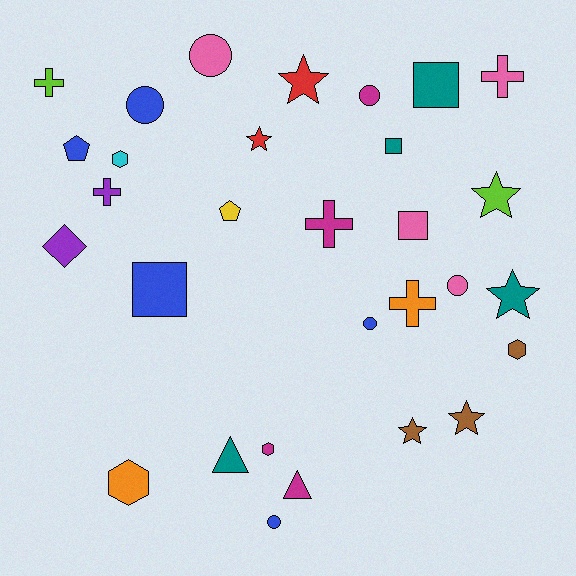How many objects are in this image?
There are 30 objects.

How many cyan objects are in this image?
There is 1 cyan object.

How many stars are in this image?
There are 6 stars.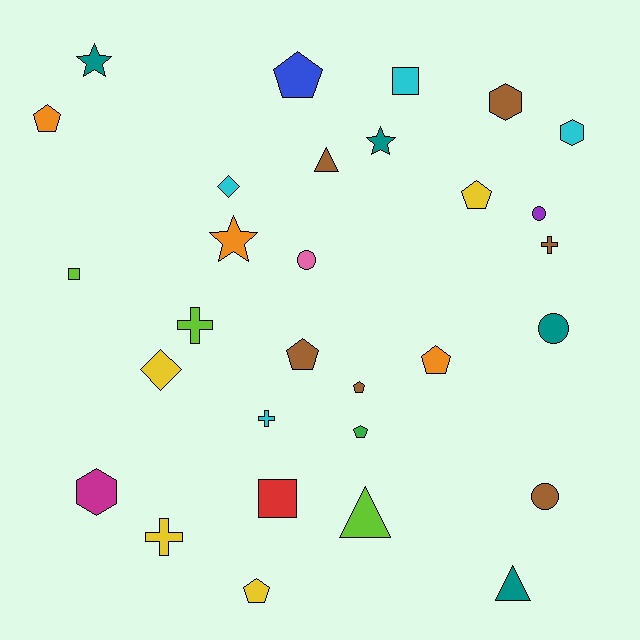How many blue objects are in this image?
There is 1 blue object.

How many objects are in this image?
There are 30 objects.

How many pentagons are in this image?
There are 8 pentagons.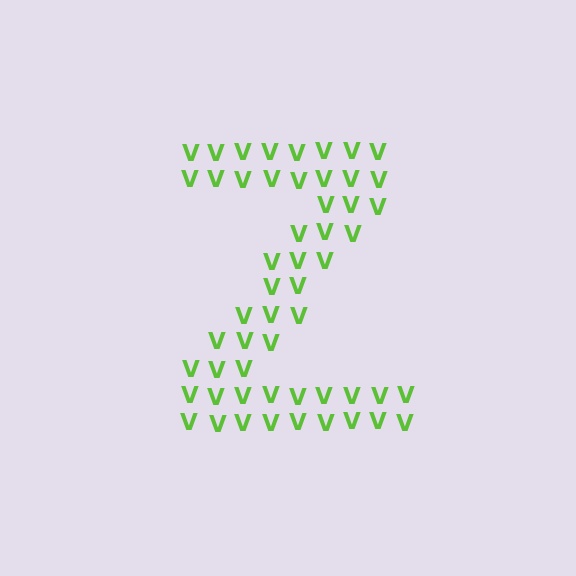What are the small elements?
The small elements are letter V's.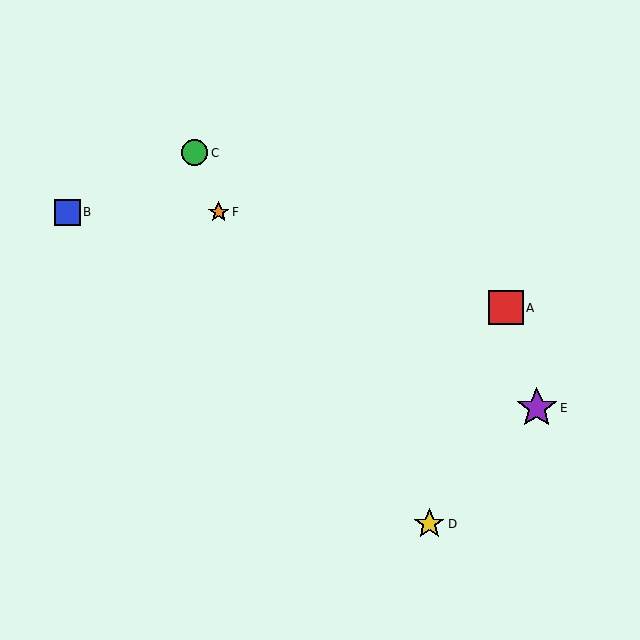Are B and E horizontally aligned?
No, B is at y≈212 and E is at y≈408.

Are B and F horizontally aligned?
Yes, both are at y≈212.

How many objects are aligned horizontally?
2 objects (B, F) are aligned horizontally.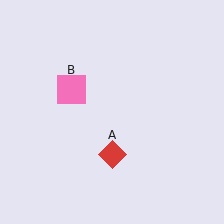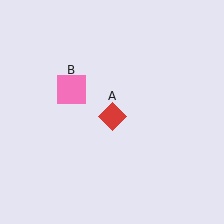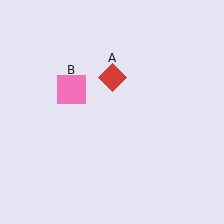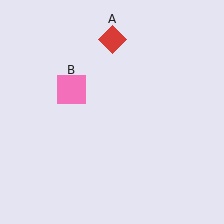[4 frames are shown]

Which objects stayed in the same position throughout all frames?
Pink square (object B) remained stationary.